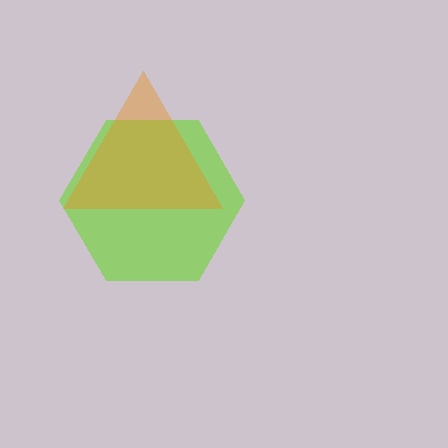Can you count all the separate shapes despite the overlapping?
Yes, there are 2 separate shapes.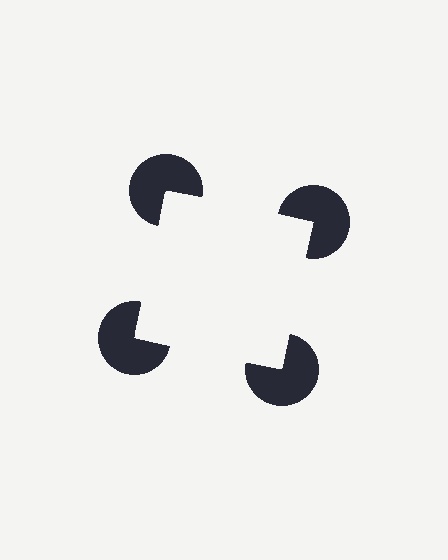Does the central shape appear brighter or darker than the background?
It typically appears slightly brighter than the background, even though no actual brightness change is drawn.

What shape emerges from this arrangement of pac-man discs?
An illusory square — its edges are inferred from the aligned wedge cuts in the pac-man discs, not physically drawn.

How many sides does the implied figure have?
4 sides.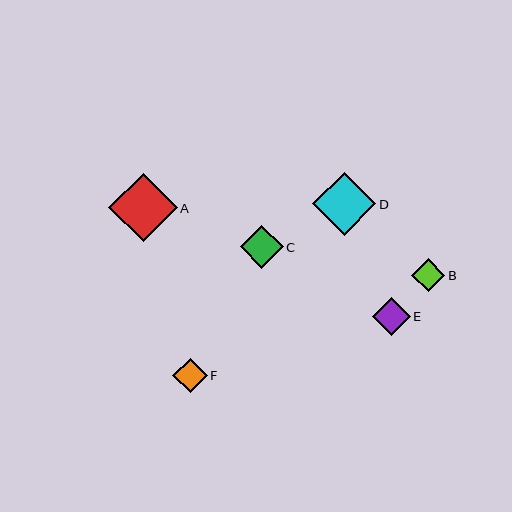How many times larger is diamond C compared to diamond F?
Diamond C is approximately 1.2 times the size of diamond F.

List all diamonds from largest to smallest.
From largest to smallest: A, D, C, E, F, B.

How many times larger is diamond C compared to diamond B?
Diamond C is approximately 1.3 times the size of diamond B.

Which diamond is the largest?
Diamond A is the largest with a size of approximately 69 pixels.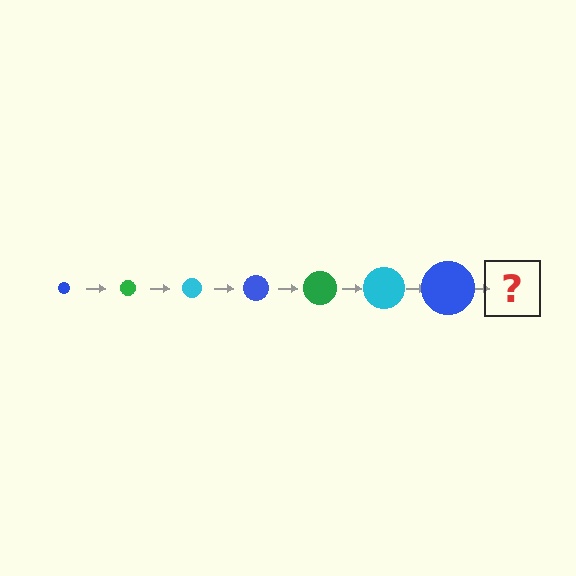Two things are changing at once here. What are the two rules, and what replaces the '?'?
The two rules are that the circle grows larger each step and the color cycles through blue, green, and cyan. The '?' should be a green circle, larger than the previous one.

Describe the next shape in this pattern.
It should be a green circle, larger than the previous one.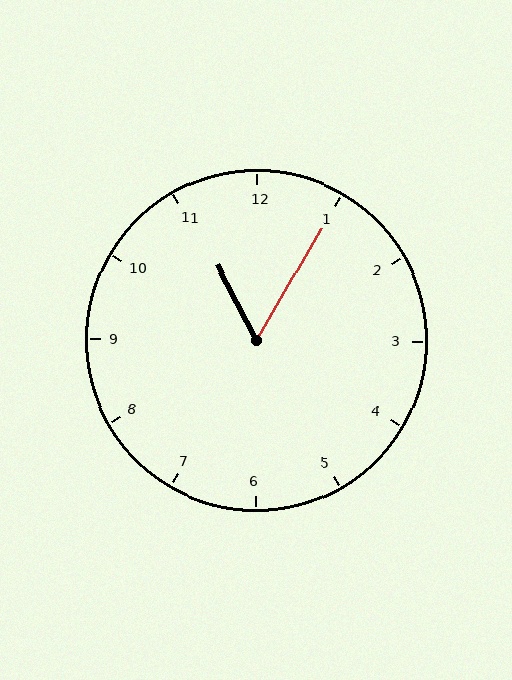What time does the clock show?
11:05.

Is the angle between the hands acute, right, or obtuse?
It is acute.